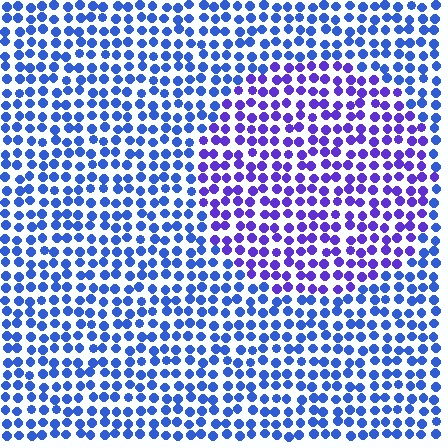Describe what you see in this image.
The image is filled with small blue elements in a uniform arrangement. A circle-shaped region is visible where the elements are tinted to a slightly different hue, forming a subtle color boundary.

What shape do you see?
I see a circle.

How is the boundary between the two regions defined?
The boundary is defined purely by a slight shift in hue (about 34 degrees). Spacing, size, and orientation are identical on both sides.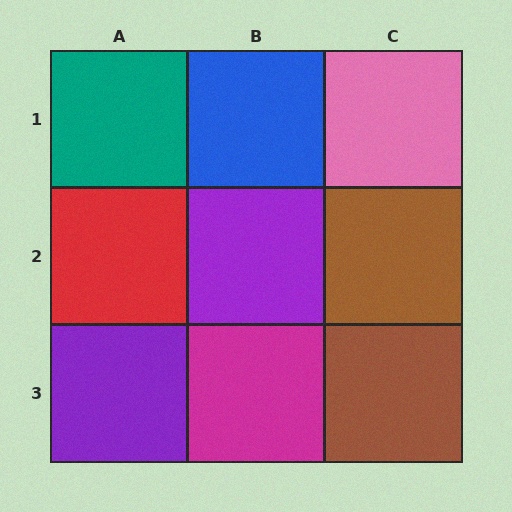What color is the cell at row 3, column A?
Purple.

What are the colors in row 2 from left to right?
Red, purple, brown.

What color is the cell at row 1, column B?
Blue.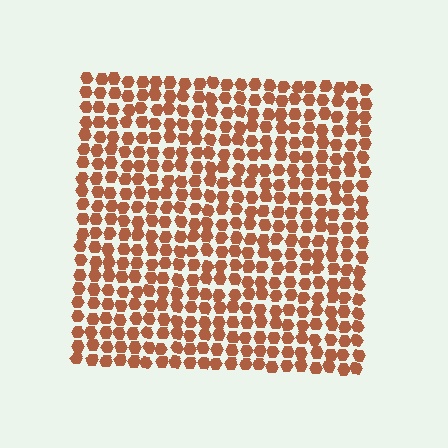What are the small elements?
The small elements are hexagons.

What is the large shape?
The large shape is a square.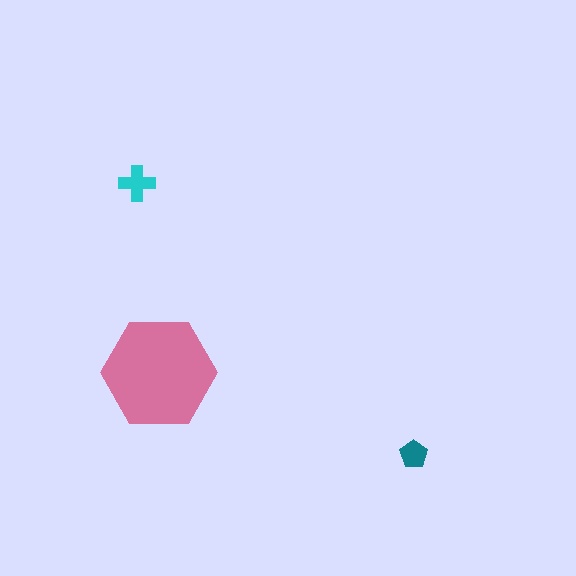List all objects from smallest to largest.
The teal pentagon, the cyan cross, the pink hexagon.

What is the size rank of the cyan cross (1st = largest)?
2nd.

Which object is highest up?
The cyan cross is topmost.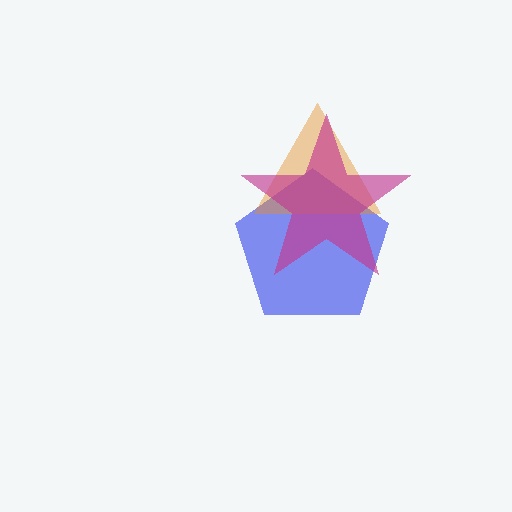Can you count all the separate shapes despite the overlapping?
Yes, there are 3 separate shapes.